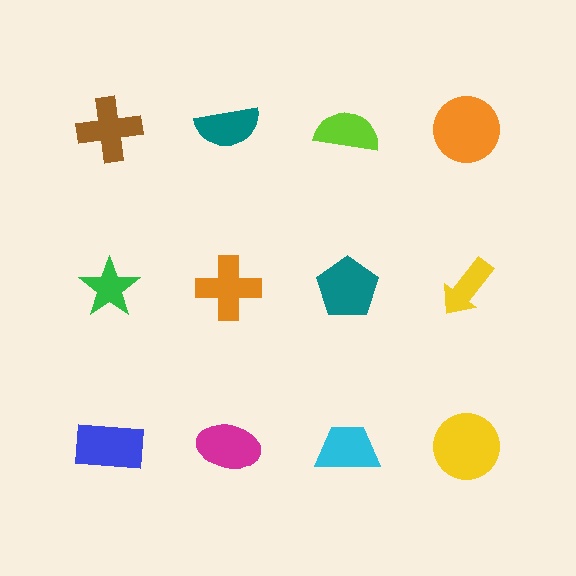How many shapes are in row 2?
4 shapes.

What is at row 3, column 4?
A yellow circle.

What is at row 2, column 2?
An orange cross.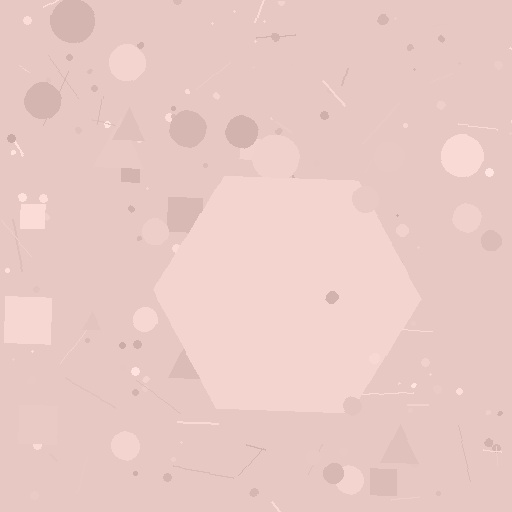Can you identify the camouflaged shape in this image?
The camouflaged shape is a hexagon.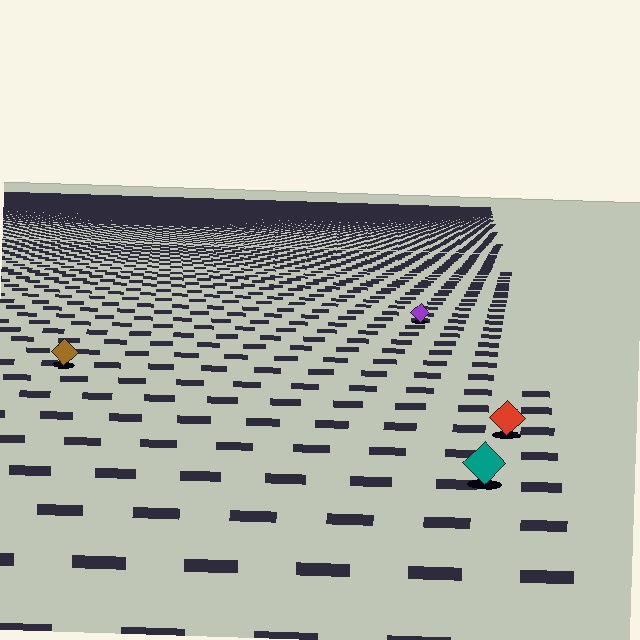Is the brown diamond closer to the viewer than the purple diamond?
Yes. The brown diamond is closer — you can tell from the texture gradient: the ground texture is coarser near it.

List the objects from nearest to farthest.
From nearest to farthest: the teal diamond, the red diamond, the brown diamond, the purple diamond.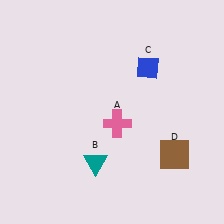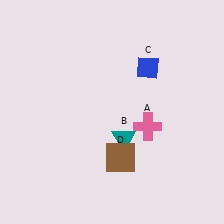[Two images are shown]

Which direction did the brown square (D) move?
The brown square (D) moved left.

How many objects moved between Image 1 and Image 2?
3 objects moved between the two images.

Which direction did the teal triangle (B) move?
The teal triangle (B) moved right.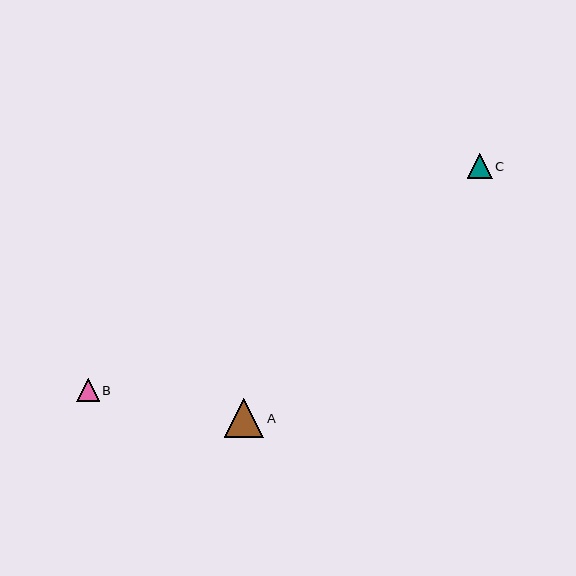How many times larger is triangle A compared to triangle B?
Triangle A is approximately 1.8 times the size of triangle B.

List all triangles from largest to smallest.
From largest to smallest: A, C, B.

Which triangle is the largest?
Triangle A is the largest with a size of approximately 39 pixels.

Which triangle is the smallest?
Triangle B is the smallest with a size of approximately 22 pixels.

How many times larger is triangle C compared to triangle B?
Triangle C is approximately 1.1 times the size of triangle B.